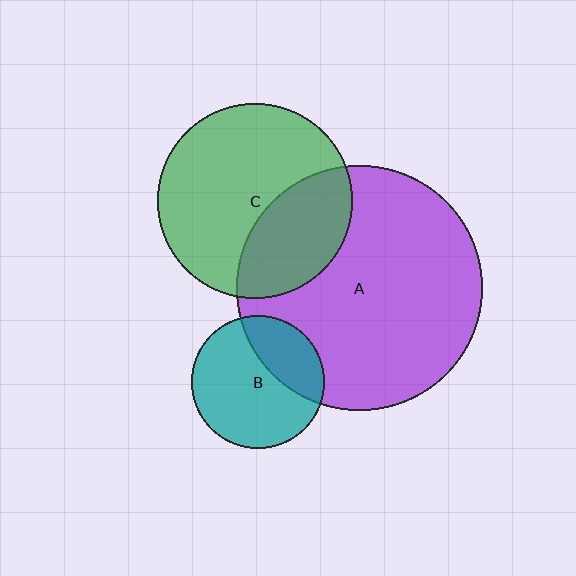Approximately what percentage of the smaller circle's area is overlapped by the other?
Approximately 30%.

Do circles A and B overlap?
Yes.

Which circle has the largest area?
Circle A (purple).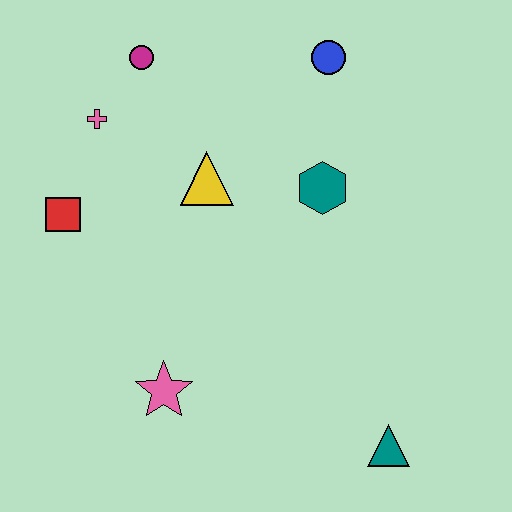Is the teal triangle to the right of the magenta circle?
Yes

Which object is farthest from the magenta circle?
The teal triangle is farthest from the magenta circle.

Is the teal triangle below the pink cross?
Yes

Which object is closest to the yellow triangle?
The teal hexagon is closest to the yellow triangle.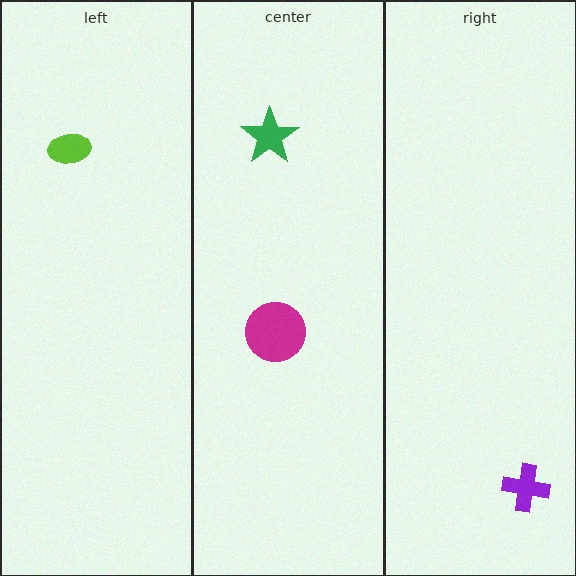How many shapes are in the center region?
2.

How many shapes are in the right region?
1.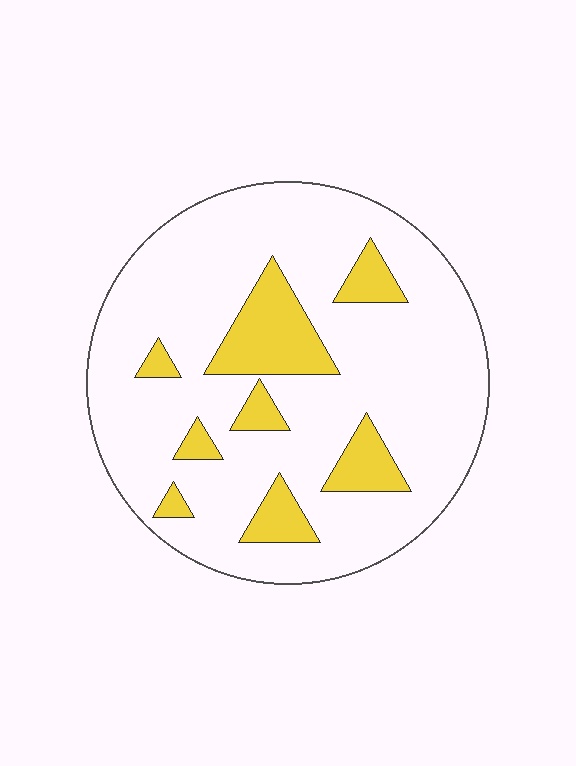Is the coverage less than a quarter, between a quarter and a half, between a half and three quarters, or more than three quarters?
Less than a quarter.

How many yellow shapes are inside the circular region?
8.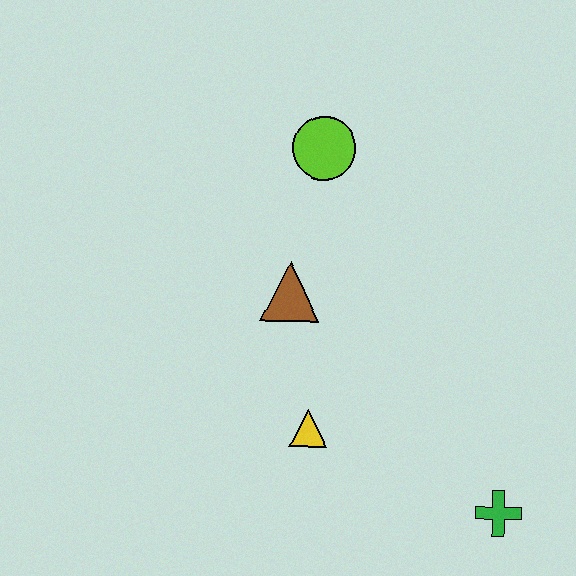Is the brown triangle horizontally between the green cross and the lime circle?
No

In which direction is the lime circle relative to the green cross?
The lime circle is above the green cross.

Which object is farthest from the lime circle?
The green cross is farthest from the lime circle.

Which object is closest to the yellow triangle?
The brown triangle is closest to the yellow triangle.